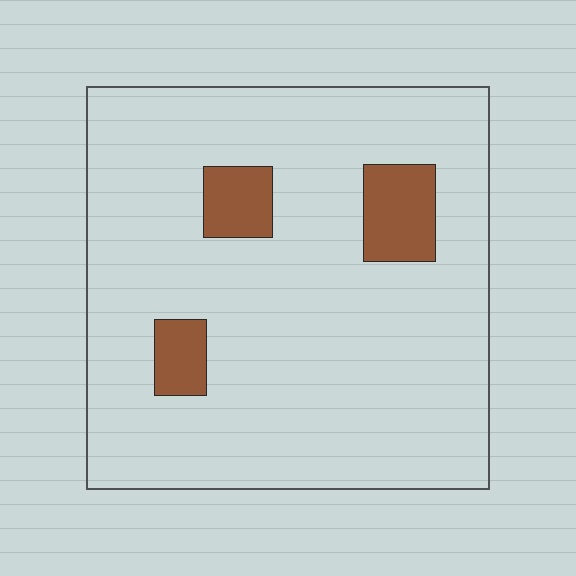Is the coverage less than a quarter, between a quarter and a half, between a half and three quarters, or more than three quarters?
Less than a quarter.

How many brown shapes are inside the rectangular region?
3.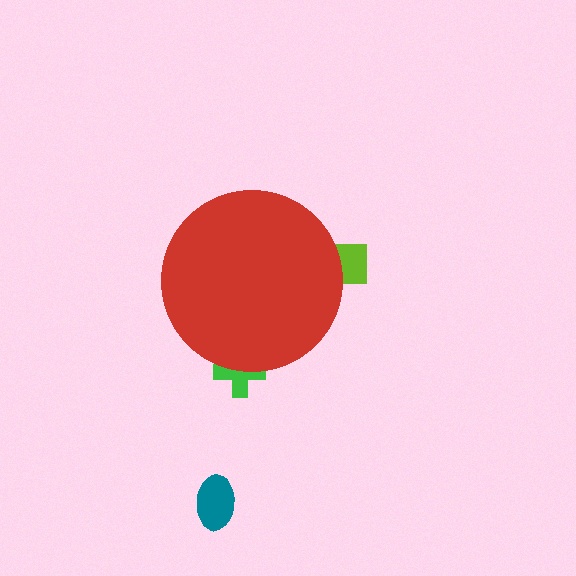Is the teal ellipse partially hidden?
No, the teal ellipse is fully visible.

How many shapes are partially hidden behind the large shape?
2 shapes are partially hidden.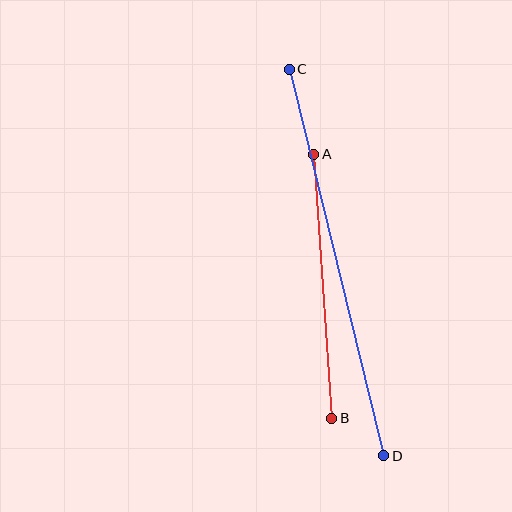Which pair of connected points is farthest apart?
Points C and D are farthest apart.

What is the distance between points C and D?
The distance is approximately 398 pixels.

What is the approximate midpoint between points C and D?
The midpoint is at approximately (336, 262) pixels.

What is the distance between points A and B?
The distance is approximately 264 pixels.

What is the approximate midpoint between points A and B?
The midpoint is at approximately (323, 286) pixels.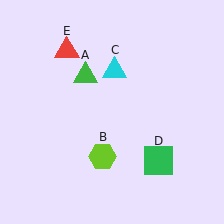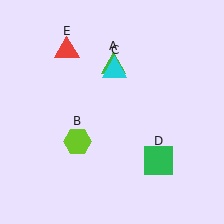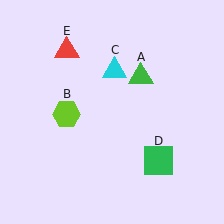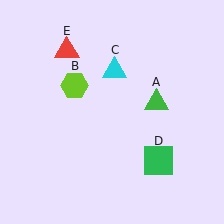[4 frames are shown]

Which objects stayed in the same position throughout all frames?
Cyan triangle (object C) and green square (object D) and red triangle (object E) remained stationary.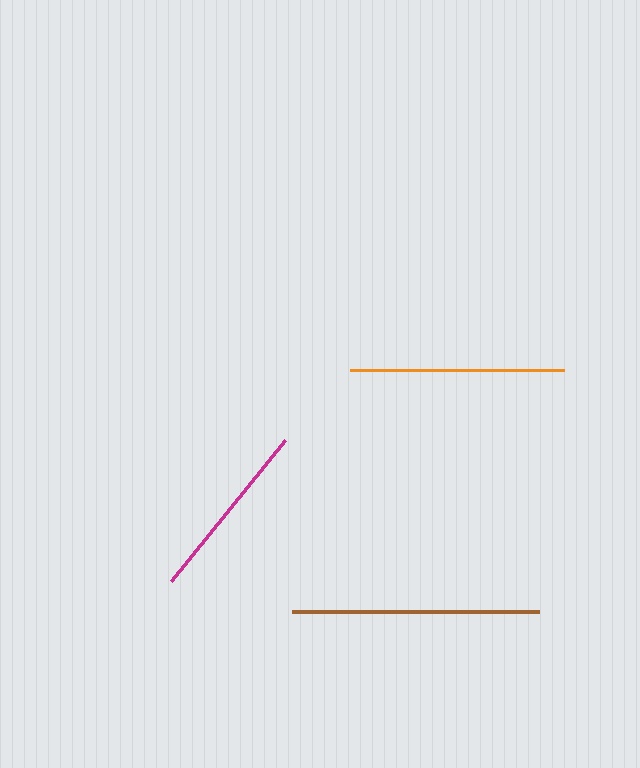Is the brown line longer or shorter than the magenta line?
The brown line is longer than the magenta line.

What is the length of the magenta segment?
The magenta segment is approximately 181 pixels long.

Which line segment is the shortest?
The magenta line is the shortest at approximately 181 pixels.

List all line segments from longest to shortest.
From longest to shortest: brown, orange, magenta.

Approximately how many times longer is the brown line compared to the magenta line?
The brown line is approximately 1.4 times the length of the magenta line.